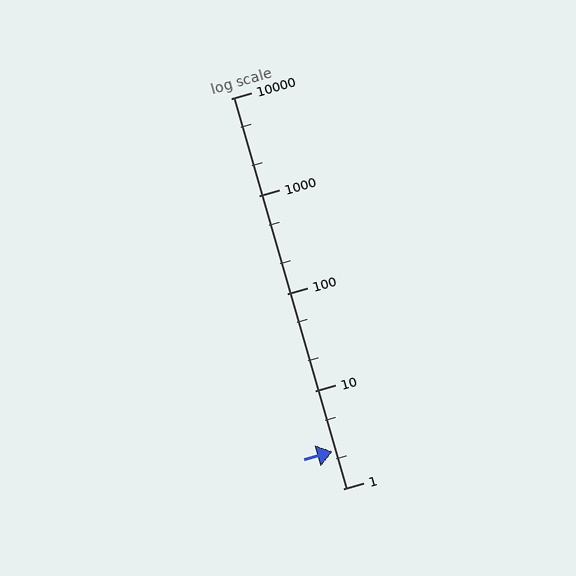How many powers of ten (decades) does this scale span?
The scale spans 4 decades, from 1 to 10000.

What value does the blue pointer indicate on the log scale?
The pointer indicates approximately 2.4.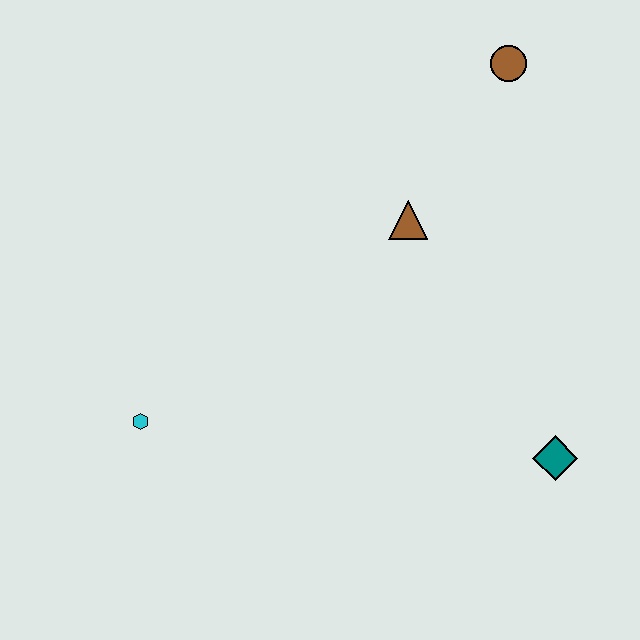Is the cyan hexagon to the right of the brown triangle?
No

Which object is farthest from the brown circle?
The cyan hexagon is farthest from the brown circle.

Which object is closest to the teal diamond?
The brown triangle is closest to the teal diamond.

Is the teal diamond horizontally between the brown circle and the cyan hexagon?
No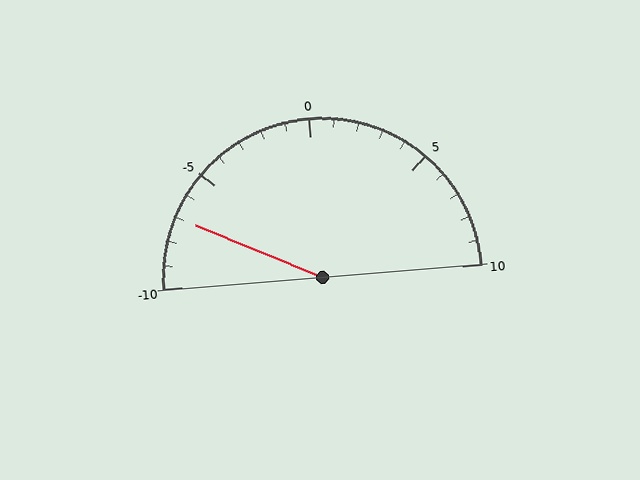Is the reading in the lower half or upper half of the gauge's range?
The reading is in the lower half of the range (-10 to 10).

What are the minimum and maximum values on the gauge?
The gauge ranges from -10 to 10.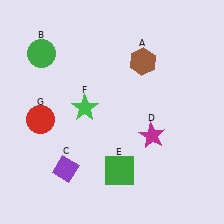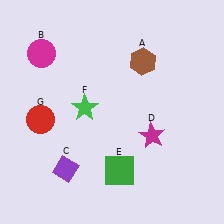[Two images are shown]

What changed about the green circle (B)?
In Image 1, B is green. In Image 2, it changed to magenta.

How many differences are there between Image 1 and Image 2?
There is 1 difference between the two images.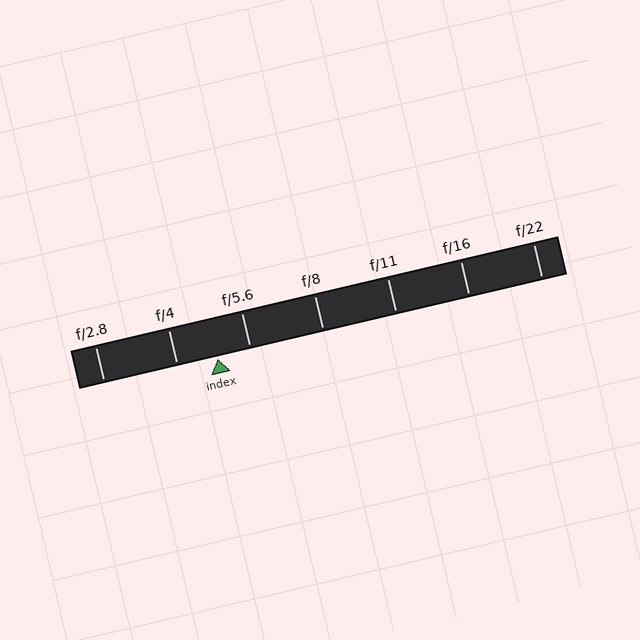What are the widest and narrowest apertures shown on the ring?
The widest aperture shown is f/2.8 and the narrowest is f/22.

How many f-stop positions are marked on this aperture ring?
There are 7 f-stop positions marked.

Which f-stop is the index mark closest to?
The index mark is closest to f/5.6.